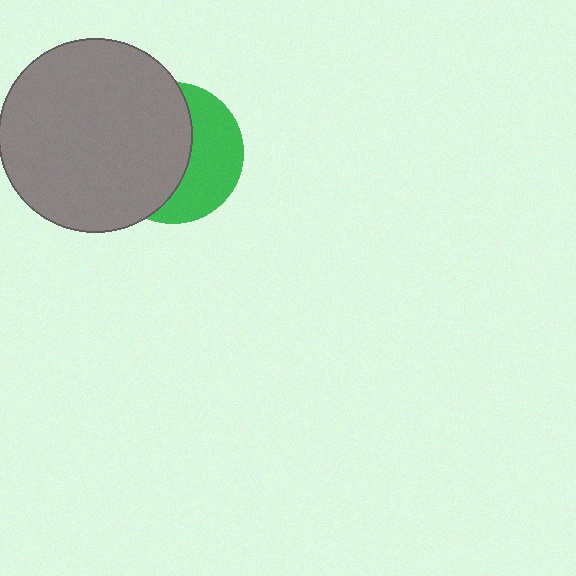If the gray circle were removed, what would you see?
You would see the complete green circle.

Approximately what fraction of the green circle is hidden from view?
Roughly 58% of the green circle is hidden behind the gray circle.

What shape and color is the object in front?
The object in front is a gray circle.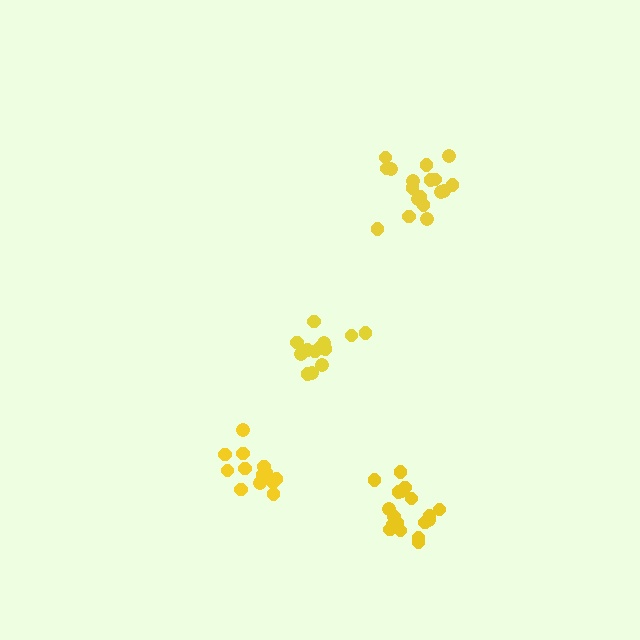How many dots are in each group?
Group 1: 13 dots, Group 2: 18 dots, Group 3: 13 dots, Group 4: 18 dots (62 total).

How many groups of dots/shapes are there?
There are 4 groups.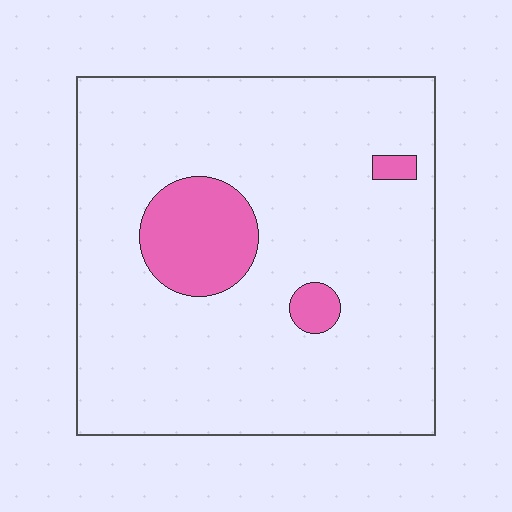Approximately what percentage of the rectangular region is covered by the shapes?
Approximately 10%.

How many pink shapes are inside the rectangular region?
3.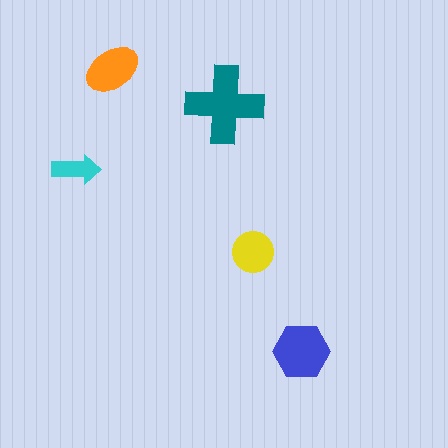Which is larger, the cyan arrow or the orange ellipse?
The orange ellipse.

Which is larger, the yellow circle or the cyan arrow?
The yellow circle.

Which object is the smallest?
The cyan arrow.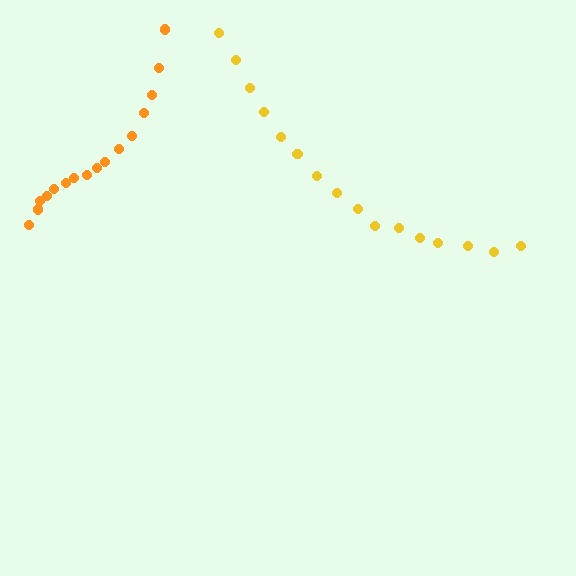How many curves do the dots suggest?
There are 2 distinct paths.